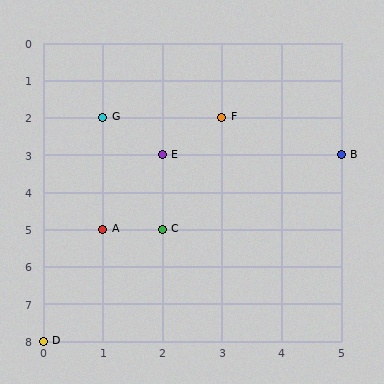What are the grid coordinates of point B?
Point B is at grid coordinates (5, 3).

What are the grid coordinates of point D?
Point D is at grid coordinates (0, 8).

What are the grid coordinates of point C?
Point C is at grid coordinates (2, 5).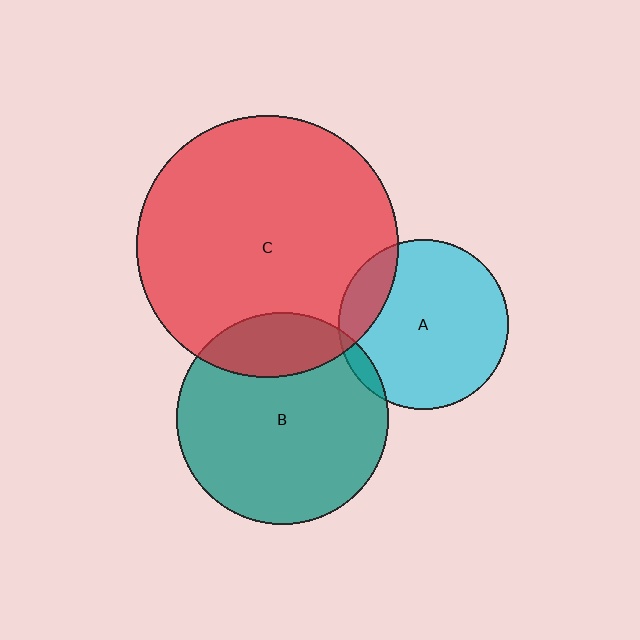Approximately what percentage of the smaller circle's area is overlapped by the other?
Approximately 5%.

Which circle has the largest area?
Circle C (red).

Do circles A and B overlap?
Yes.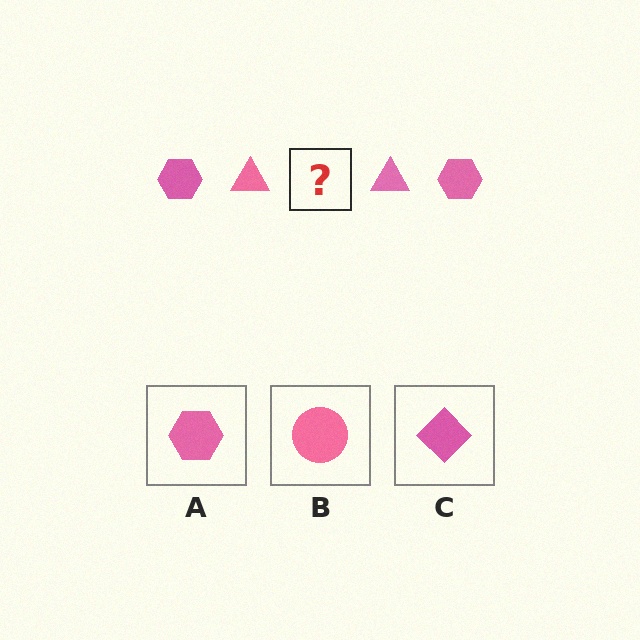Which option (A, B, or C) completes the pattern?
A.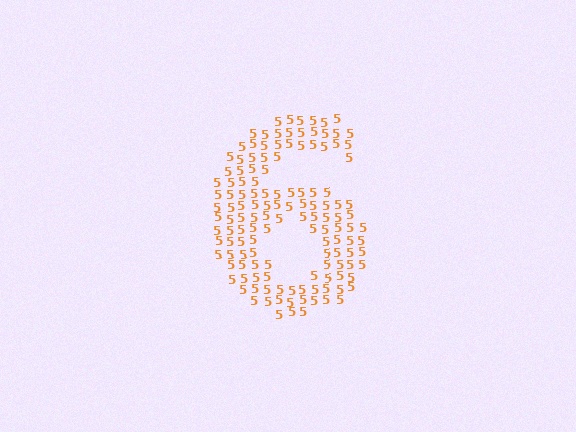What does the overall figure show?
The overall figure shows the digit 6.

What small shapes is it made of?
It is made of small digit 5's.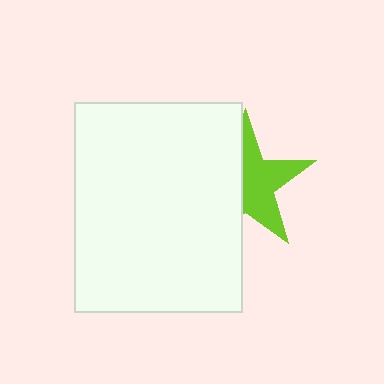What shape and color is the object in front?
The object in front is a white rectangle.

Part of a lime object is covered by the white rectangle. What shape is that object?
It is a star.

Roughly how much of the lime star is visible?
About half of it is visible (roughly 53%).